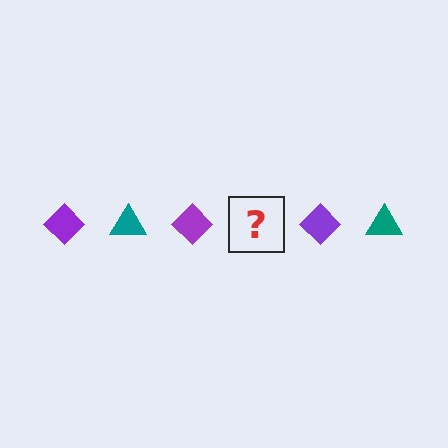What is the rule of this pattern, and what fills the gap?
The rule is that the pattern alternates between purple diamond and teal triangle. The gap should be filled with a teal triangle.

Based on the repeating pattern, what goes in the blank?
The blank should be a teal triangle.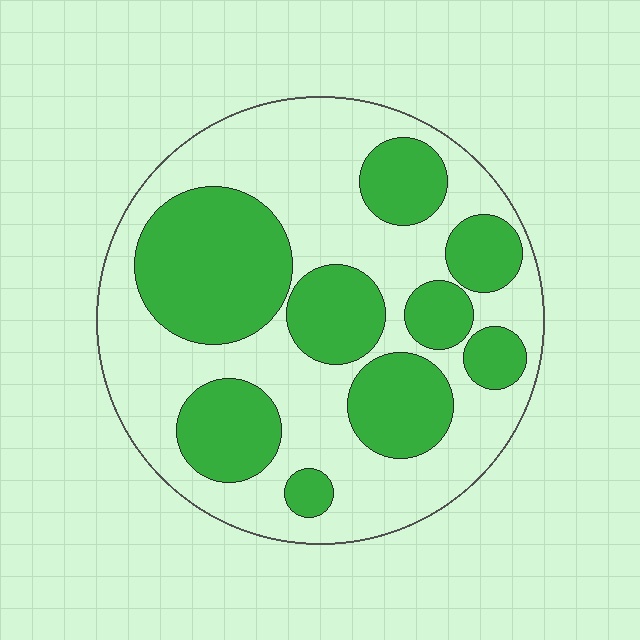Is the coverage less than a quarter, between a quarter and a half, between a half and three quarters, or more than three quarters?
Between a quarter and a half.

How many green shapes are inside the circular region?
9.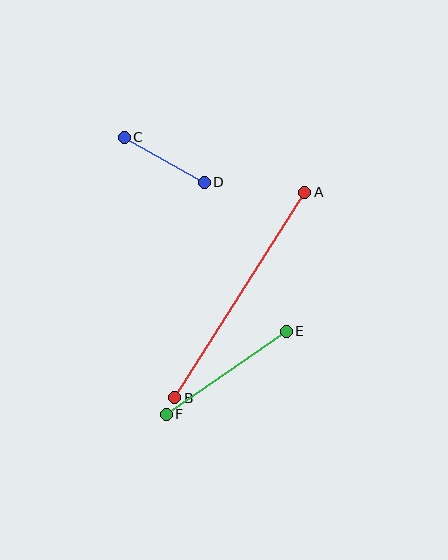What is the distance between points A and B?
The distance is approximately 243 pixels.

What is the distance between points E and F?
The distance is approximately 146 pixels.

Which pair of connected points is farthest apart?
Points A and B are farthest apart.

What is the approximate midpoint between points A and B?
The midpoint is at approximately (240, 295) pixels.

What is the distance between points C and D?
The distance is approximately 92 pixels.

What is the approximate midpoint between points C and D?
The midpoint is at approximately (164, 160) pixels.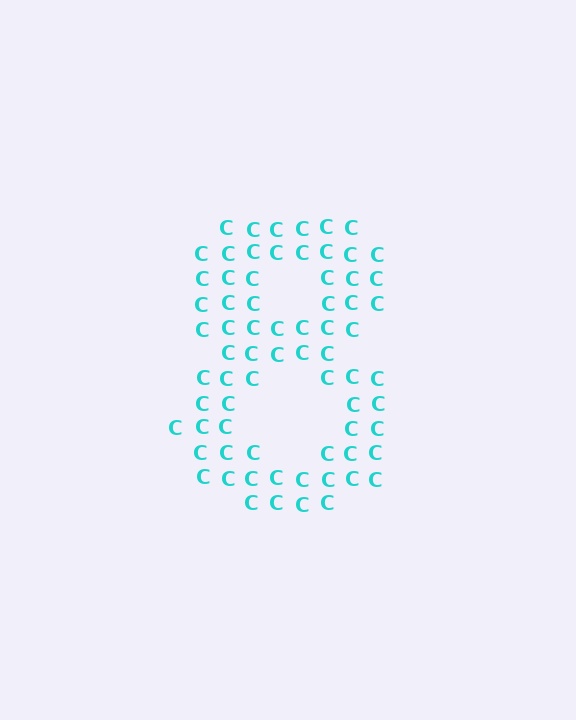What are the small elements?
The small elements are letter C's.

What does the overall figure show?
The overall figure shows the digit 8.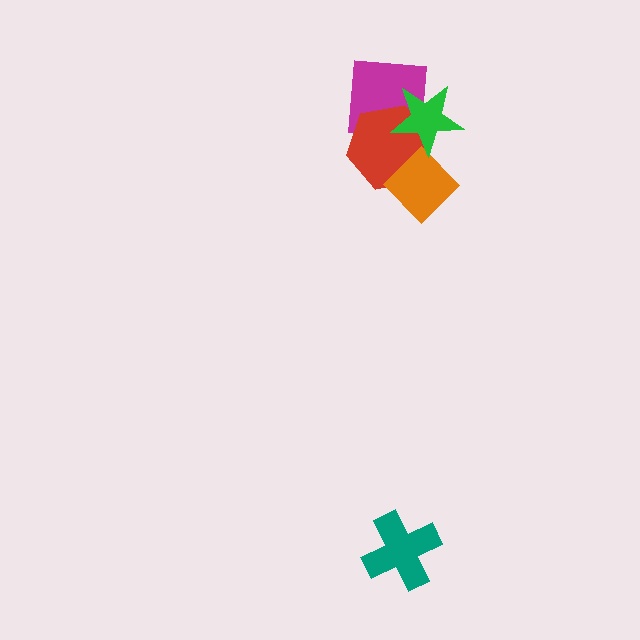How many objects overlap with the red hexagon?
3 objects overlap with the red hexagon.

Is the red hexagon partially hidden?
Yes, it is partially covered by another shape.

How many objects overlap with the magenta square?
2 objects overlap with the magenta square.